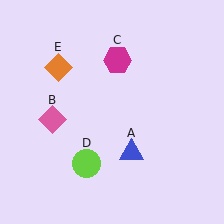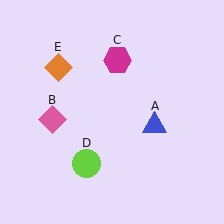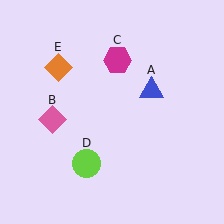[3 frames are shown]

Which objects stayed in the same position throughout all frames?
Pink diamond (object B) and magenta hexagon (object C) and lime circle (object D) and orange diamond (object E) remained stationary.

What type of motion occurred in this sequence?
The blue triangle (object A) rotated counterclockwise around the center of the scene.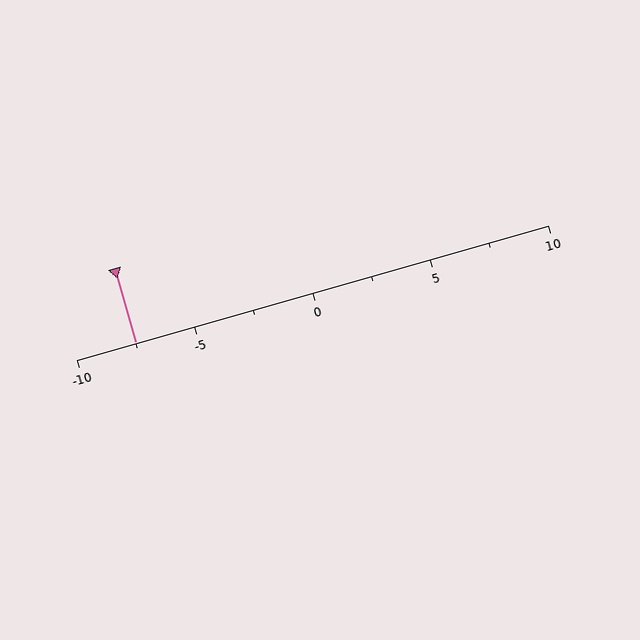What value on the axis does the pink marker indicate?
The marker indicates approximately -7.5.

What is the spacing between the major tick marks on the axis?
The major ticks are spaced 5 apart.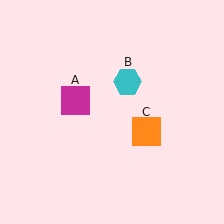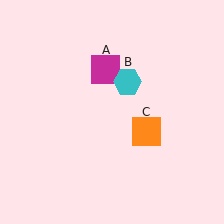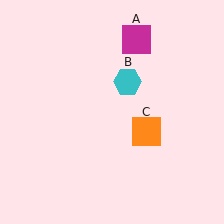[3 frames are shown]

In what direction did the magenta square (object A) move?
The magenta square (object A) moved up and to the right.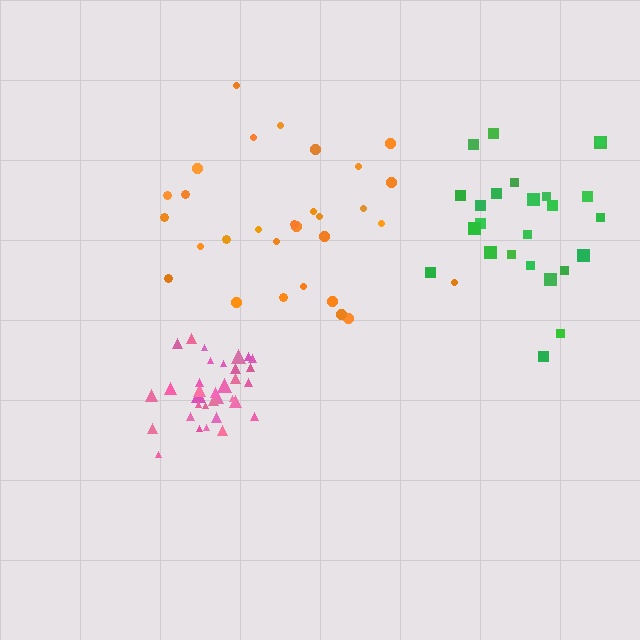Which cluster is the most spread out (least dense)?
Orange.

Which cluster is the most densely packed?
Pink.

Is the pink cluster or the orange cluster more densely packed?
Pink.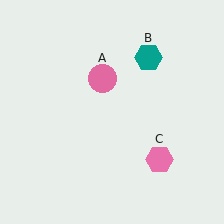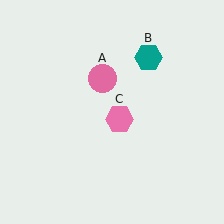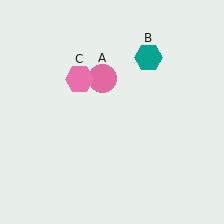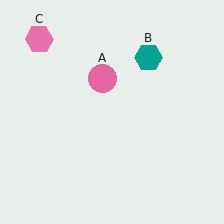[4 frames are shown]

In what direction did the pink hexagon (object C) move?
The pink hexagon (object C) moved up and to the left.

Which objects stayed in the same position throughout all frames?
Pink circle (object A) and teal hexagon (object B) remained stationary.